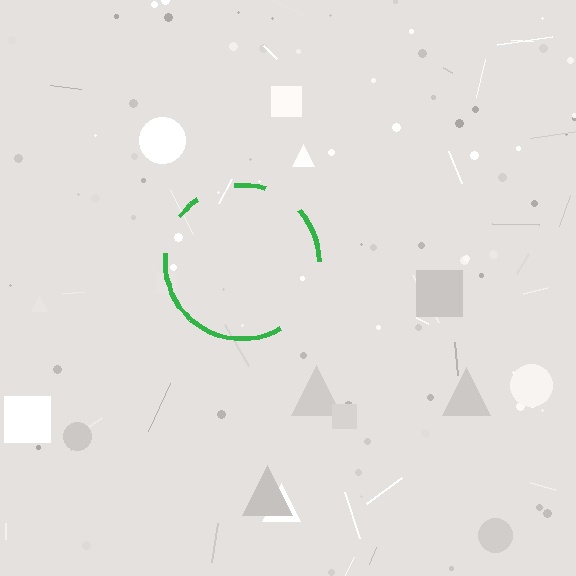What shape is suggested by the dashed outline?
The dashed outline suggests a circle.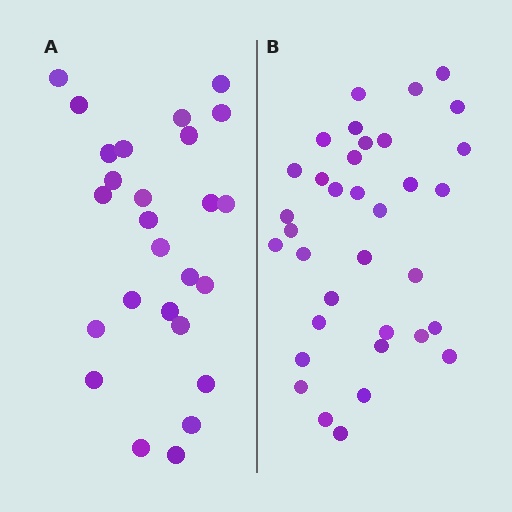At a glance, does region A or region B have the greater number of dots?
Region B (the right region) has more dots.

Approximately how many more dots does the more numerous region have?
Region B has roughly 8 or so more dots than region A.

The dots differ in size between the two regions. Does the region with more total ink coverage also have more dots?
No. Region A has more total ink coverage because its dots are larger, but region B actually contains more individual dots. Total area can be misleading — the number of items is what matters here.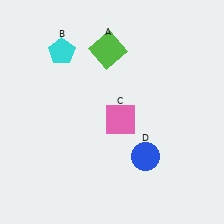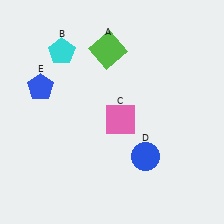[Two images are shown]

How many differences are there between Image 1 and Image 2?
There is 1 difference between the two images.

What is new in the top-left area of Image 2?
A blue pentagon (E) was added in the top-left area of Image 2.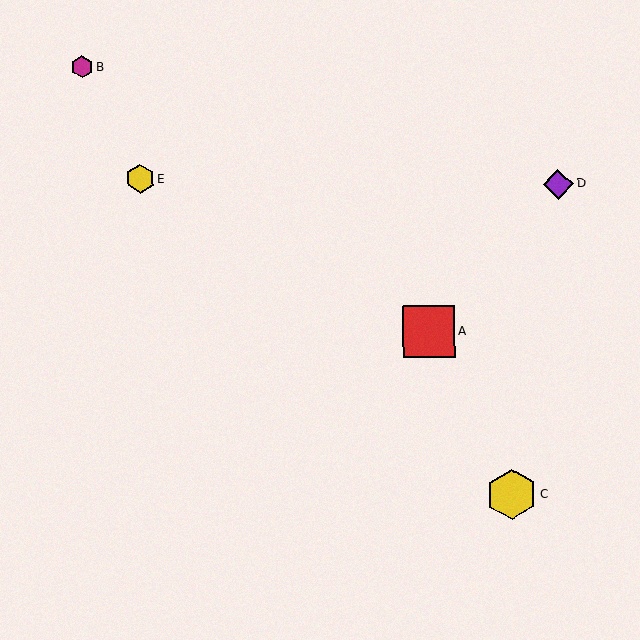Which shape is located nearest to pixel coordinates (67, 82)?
The magenta hexagon (labeled B) at (82, 67) is nearest to that location.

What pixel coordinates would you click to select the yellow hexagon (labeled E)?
Click at (140, 179) to select the yellow hexagon E.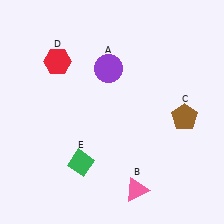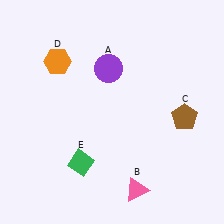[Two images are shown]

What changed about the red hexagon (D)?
In Image 1, D is red. In Image 2, it changed to orange.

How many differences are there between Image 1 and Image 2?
There is 1 difference between the two images.